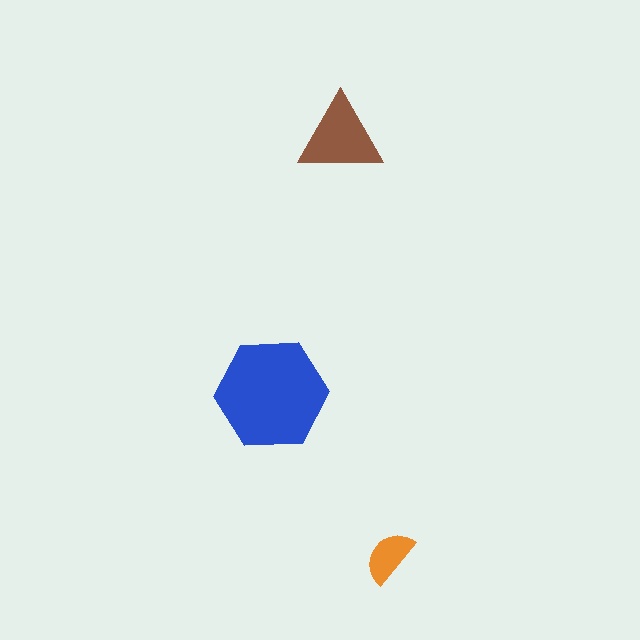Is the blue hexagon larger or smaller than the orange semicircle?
Larger.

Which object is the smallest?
The orange semicircle.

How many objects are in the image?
There are 3 objects in the image.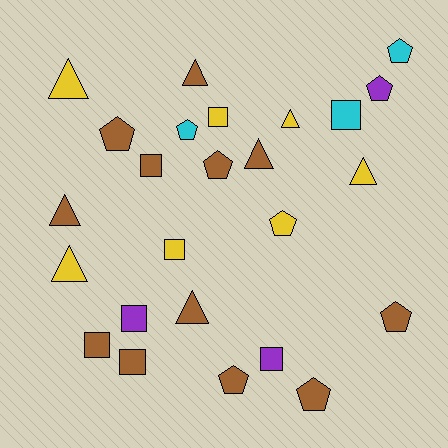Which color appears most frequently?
Brown, with 12 objects.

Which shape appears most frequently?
Pentagon, with 9 objects.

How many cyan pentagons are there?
There are 2 cyan pentagons.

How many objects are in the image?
There are 25 objects.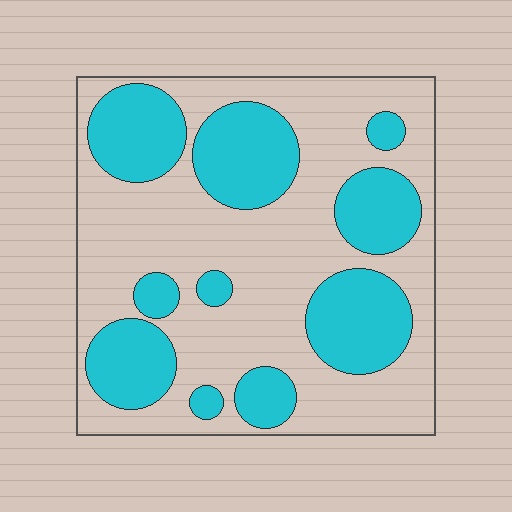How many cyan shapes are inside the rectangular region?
10.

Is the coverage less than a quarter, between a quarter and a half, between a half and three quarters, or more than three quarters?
Between a quarter and a half.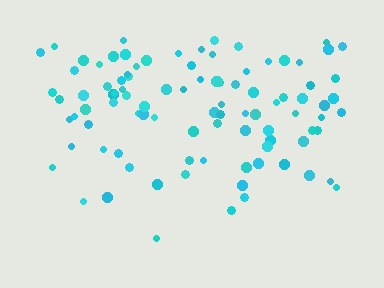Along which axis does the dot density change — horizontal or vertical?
Vertical.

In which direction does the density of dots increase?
From bottom to top, with the top side densest.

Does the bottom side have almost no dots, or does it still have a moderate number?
Still a moderate number, just noticeably fewer than the top.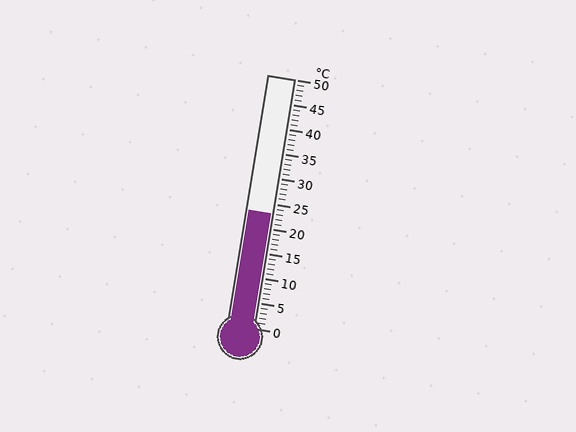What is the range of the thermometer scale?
The thermometer scale ranges from 0°C to 50°C.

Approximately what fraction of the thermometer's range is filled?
The thermometer is filled to approximately 45% of its range.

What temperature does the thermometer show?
The thermometer shows approximately 23°C.